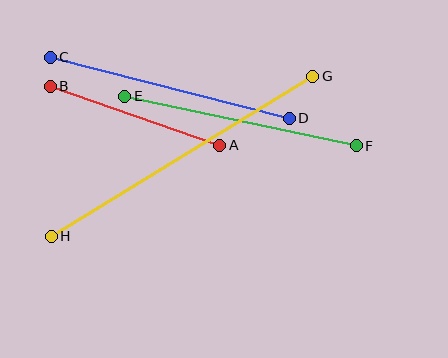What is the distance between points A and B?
The distance is approximately 179 pixels.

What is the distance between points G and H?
The distance is approximately 306 pixels.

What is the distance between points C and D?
The distance is approximately 246 pixels.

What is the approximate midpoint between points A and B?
The midpoint is at approximately (135, 116) pixels.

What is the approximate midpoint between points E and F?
The midpoint is at approximately (241, 121) pixels.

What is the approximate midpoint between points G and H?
The midpoint is at approximately (182, 156) pixels.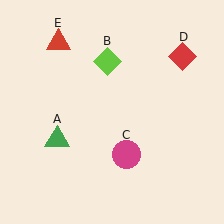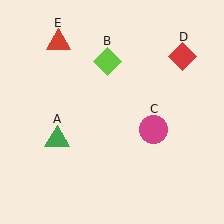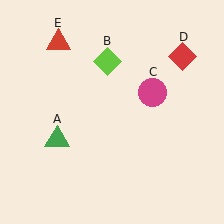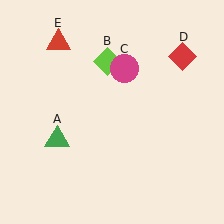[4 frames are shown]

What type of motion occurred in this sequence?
The magenta circle (object C) rotated counterclockwise around the center of the scene.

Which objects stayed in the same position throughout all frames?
Green triangle (object A) and lime diamond (object B) and red diamond (object D) and red triangle (object E) remained stationary.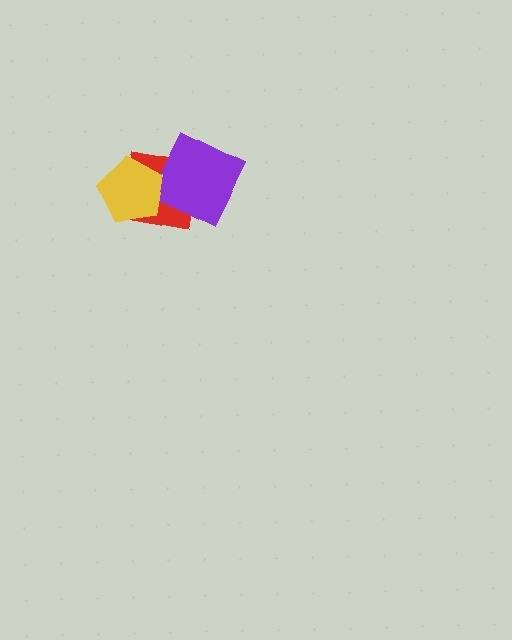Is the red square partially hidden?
Yes, it is partially covered by another shape.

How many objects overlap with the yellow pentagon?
1 object overlaps with the yellow pentagon.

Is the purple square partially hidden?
No, no other shape covers it.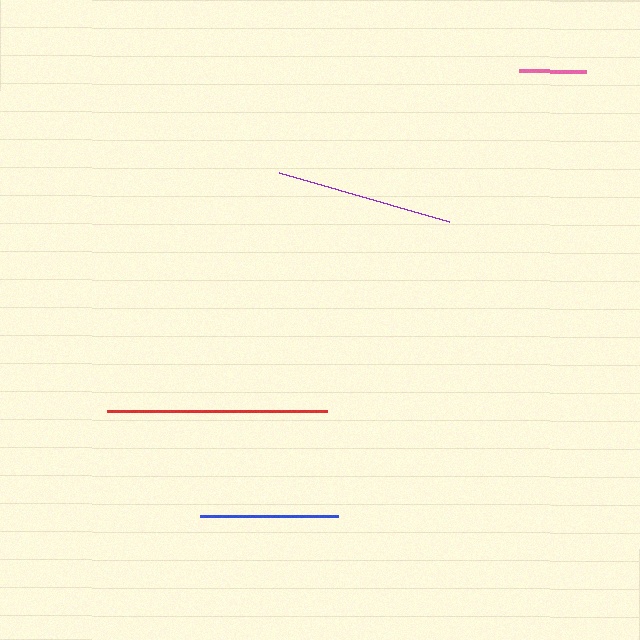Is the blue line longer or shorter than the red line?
The red line is longer than the blue line.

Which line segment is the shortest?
The pink line is the shortest at approximately 67 pixels.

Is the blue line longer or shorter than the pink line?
The blue line is longer than the pink line.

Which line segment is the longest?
The red line is the longest at approximately 220 pixels.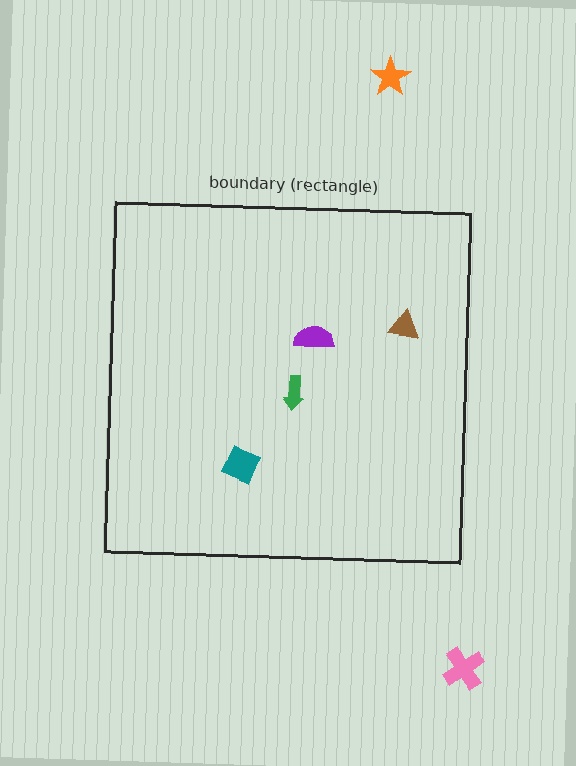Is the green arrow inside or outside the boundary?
Inside.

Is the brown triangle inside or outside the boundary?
Inside.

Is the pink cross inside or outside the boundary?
Outside.